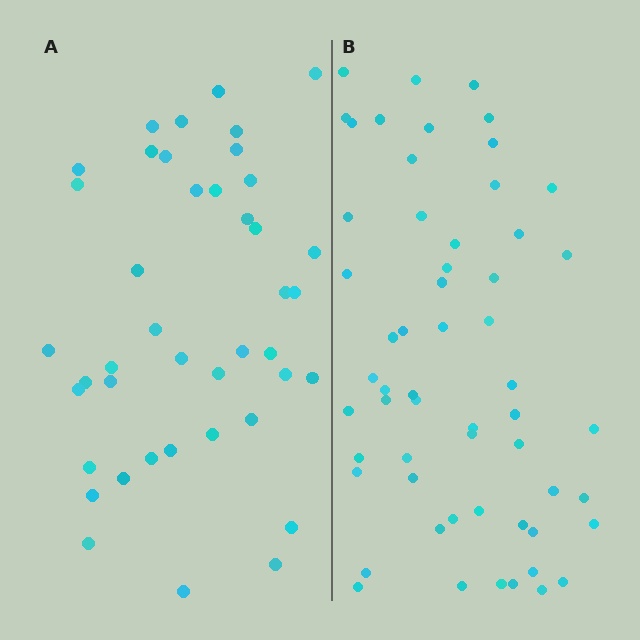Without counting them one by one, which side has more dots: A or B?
Region B (the right region) has more dots.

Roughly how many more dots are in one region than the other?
Region B has approximately 15 more dots than region A.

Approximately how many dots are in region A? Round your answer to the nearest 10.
About 40 dots. (The exact count is 42, which rounds to 40.)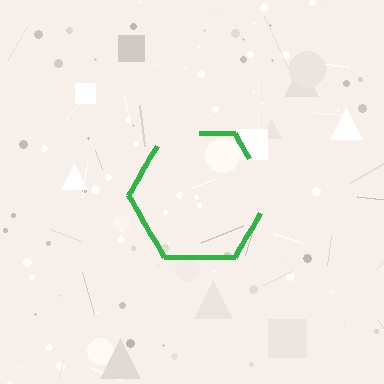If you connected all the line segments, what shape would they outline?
They would outline a hexagon.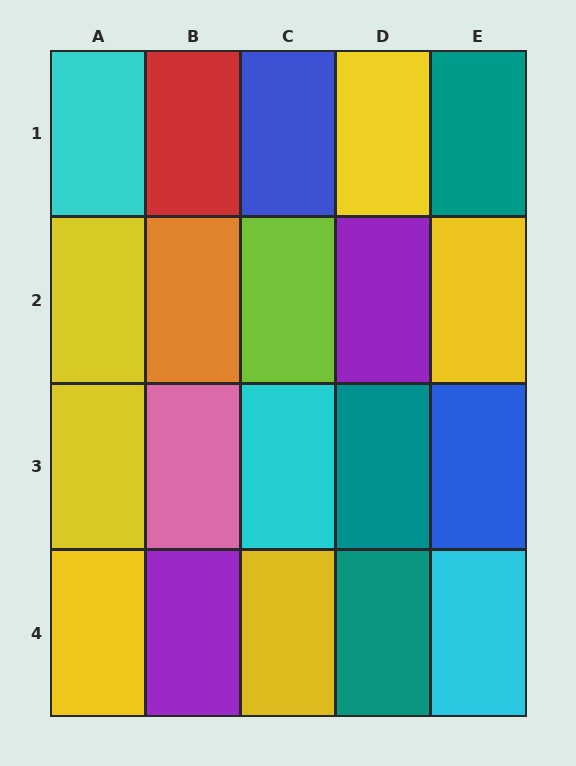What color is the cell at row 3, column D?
Teal.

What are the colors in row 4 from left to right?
Yellow, purple, yellow, teal, cyan.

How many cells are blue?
2 cells are blue.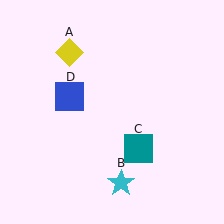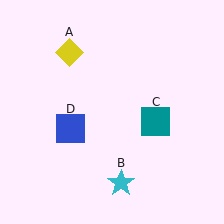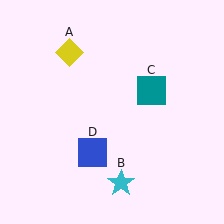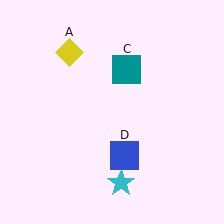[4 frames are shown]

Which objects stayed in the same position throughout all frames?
Yellow diamond (object A) and cyan star (object B) remained stationary.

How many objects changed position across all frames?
2 objects changed position: teal square (object C), blue square (object D).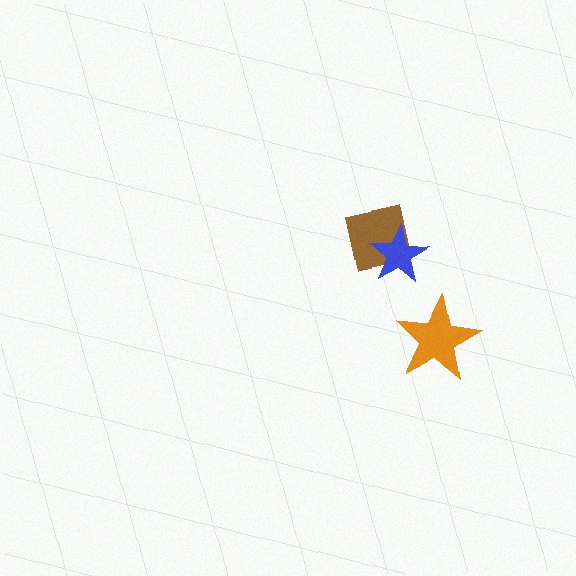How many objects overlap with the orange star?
0 objects overlap with the orange star.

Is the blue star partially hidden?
No, no other shape covers it.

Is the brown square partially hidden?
Yes, it is partially covered by another shape.